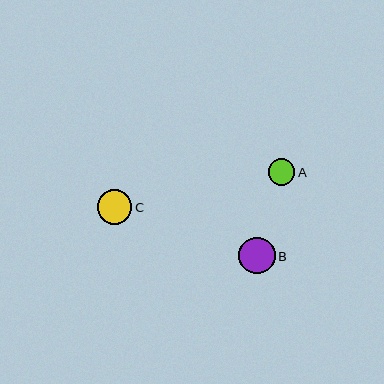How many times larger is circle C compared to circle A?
Circle C is approximately 1.3 times the size of circle A.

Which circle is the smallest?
Circle A is the smallest with a size of approximately 27 pixels.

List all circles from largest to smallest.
From largest to smallest: B, C, A.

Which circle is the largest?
Circle B is the largest with a size of approximately 37 pixels.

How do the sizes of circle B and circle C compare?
Circle B and circle C are approximately the same size.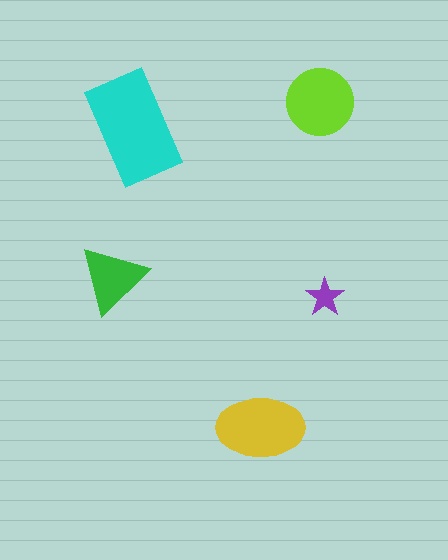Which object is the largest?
The cyan rectangle.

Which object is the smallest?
The purple star.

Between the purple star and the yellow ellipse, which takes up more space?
The yellow ellipse.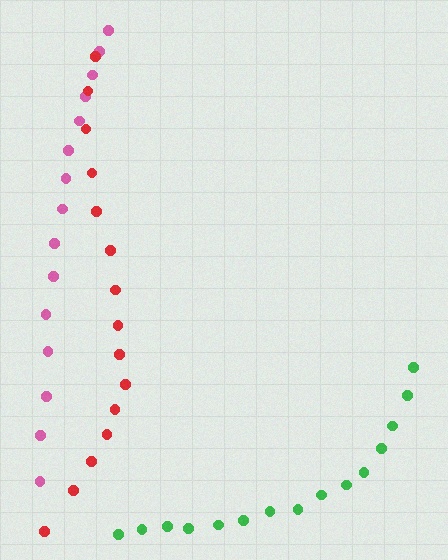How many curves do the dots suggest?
There are 3 distinct paths.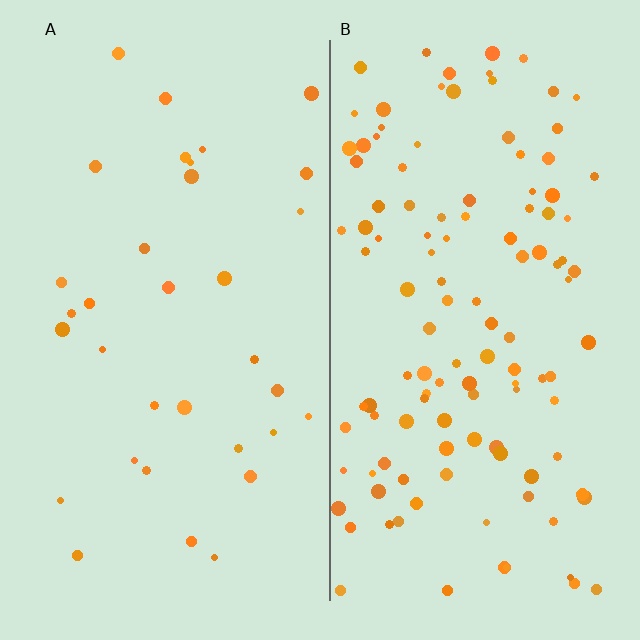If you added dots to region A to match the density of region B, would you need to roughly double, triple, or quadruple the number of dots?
Approximately quadruple.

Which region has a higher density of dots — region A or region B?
B (the right).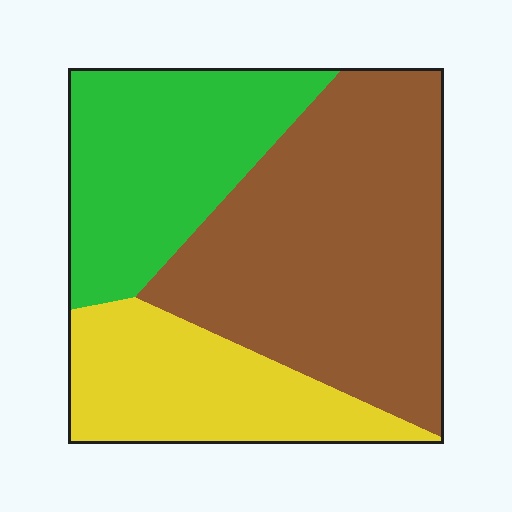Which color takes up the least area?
Yellow, at roughly 25%.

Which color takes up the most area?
Brown, at roughly 50%.